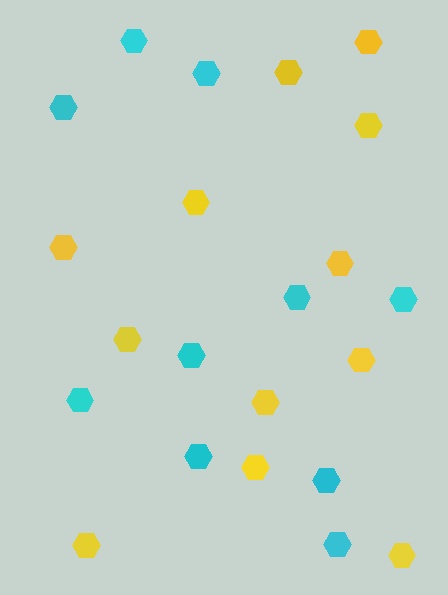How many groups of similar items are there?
There are 2 groups: one group of yellow hexagons (12) and one group of cyan hexagons (10).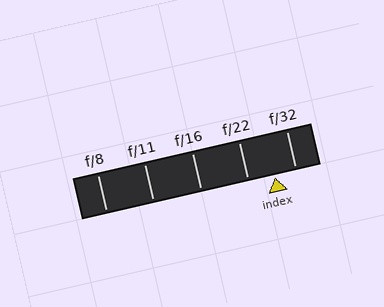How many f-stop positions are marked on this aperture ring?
There are 5 f-stop positions marked.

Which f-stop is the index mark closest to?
The index mark is closest to f/32.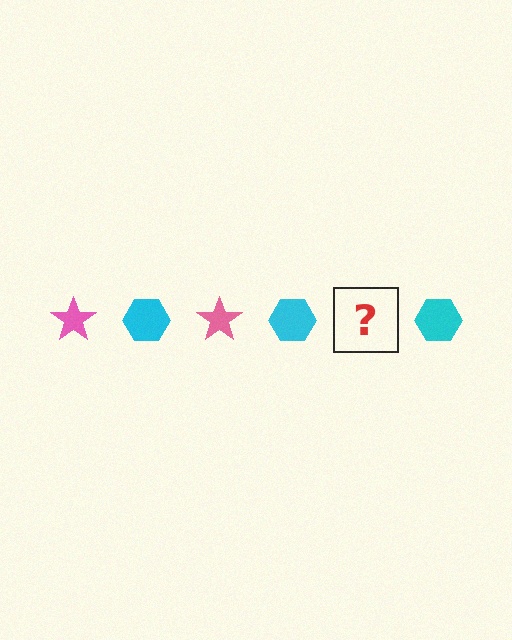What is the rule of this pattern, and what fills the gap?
The rule is that the pattern alternates between pink star and cyan hexagon. The gap should be filled with a pink star.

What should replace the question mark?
The question mark should be replaced with a pink star.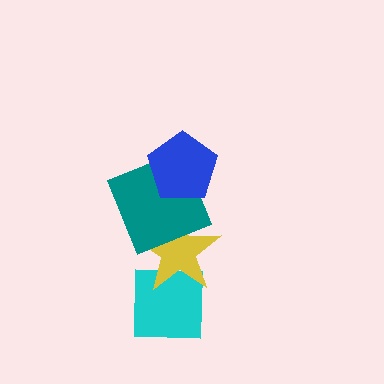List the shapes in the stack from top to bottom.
From top to bottom: the blue pentagon, the teal square, the yellow star, the cyan square.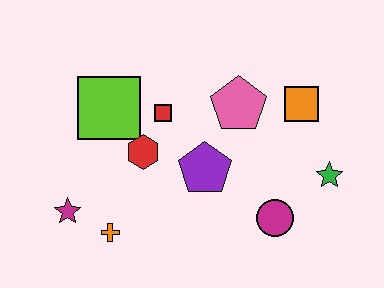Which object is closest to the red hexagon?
The red square is closest to the red hexagon.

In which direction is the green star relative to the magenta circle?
The green star is to the right of the magenta circle.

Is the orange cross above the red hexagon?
No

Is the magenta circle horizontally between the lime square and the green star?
Yes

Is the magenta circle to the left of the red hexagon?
No